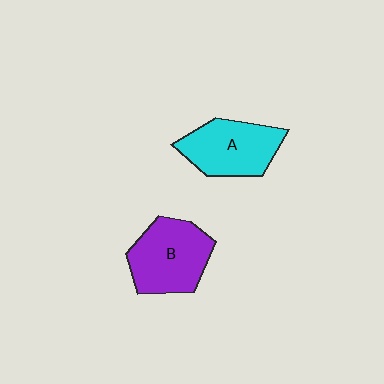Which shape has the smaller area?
Shape A (cyan).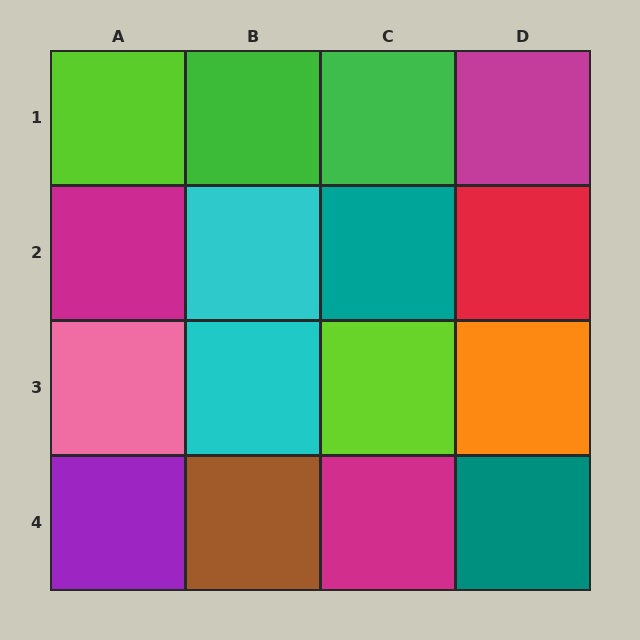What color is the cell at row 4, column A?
Purple.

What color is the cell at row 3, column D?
Orange.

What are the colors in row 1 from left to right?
Lime, green, green, magenta.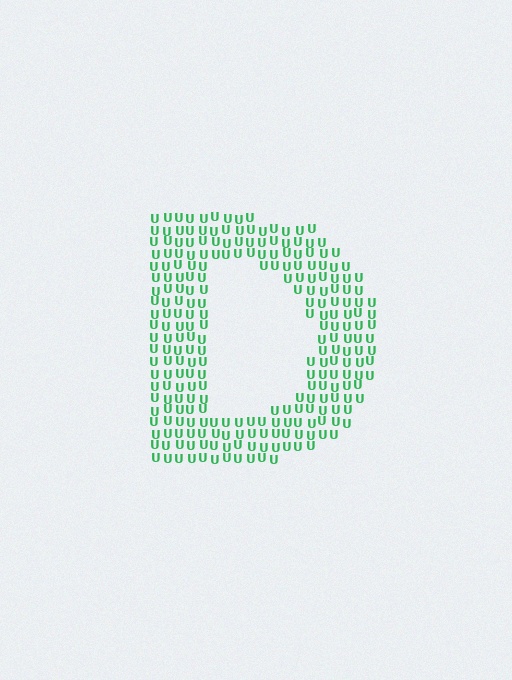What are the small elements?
The small elements are letter U's.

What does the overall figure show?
The overall figure shows the letter D.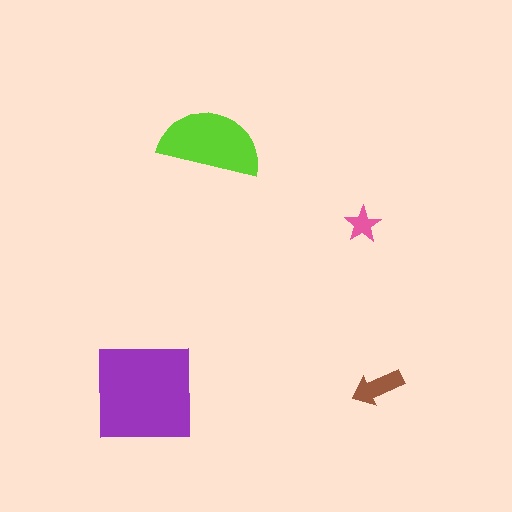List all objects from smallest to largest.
The pink star, the brown arrow, the lime semicircle, the purple square.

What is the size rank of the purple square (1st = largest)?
1st.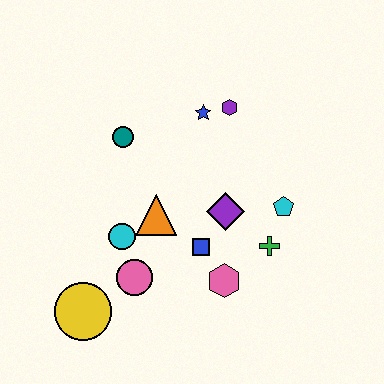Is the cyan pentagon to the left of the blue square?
No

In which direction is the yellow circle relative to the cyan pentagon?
The yellow circle is to the left of the cyan pentagon.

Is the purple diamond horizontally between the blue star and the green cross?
Yes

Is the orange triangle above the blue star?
No